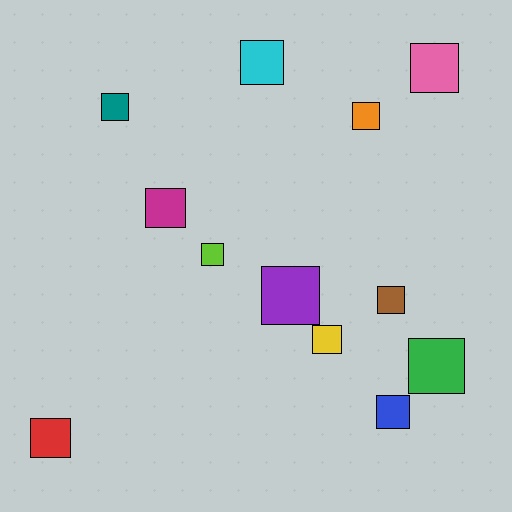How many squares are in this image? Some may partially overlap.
There are 12 squares.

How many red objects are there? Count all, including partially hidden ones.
There is 1 red object.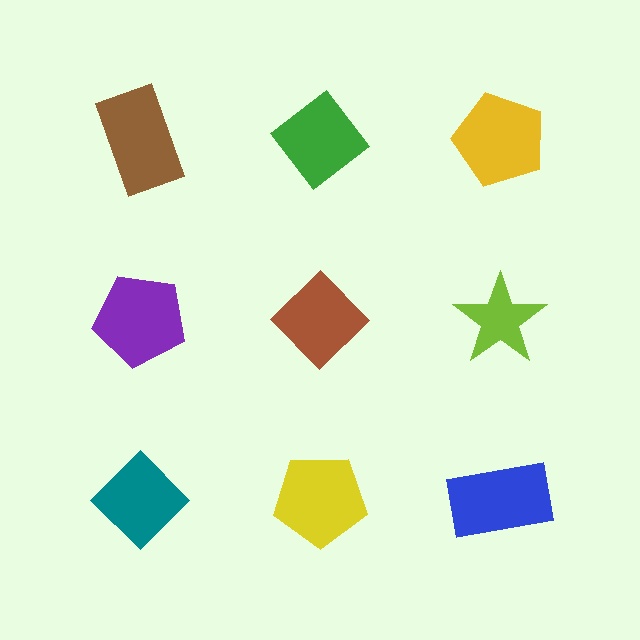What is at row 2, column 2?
A brown diamond.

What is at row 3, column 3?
A blue rectangle.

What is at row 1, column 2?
A green diamond.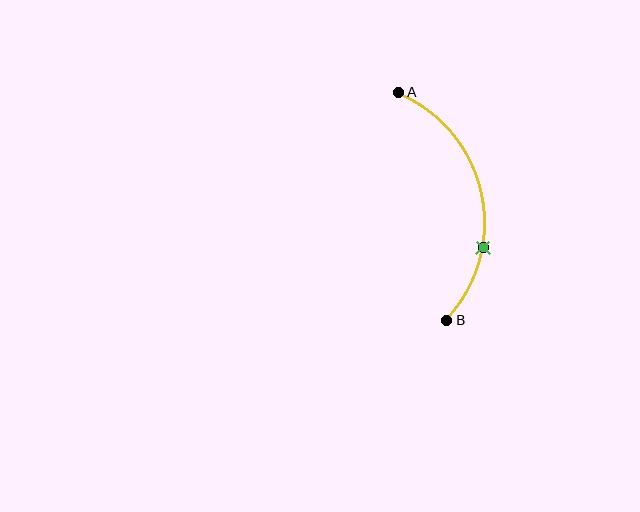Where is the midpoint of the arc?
The arc midpoint is the point on the curve farthest from the straight line joining A and B. It sits to the right of that line.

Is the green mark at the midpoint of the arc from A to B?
No. The green mark lies on the arc but is closer to endpoint B. The arc midpoint would be at the point on the curve equidistant along the arc from both A and B.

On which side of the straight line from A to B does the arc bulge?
The arc bulges to the right of the straight line connecting A and B.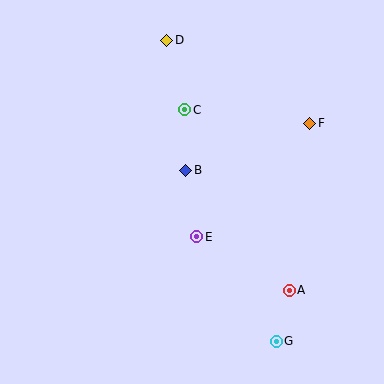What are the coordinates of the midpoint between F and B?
The midpoint between F and B is at (248, 147).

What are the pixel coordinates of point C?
Point C is at (185, 110).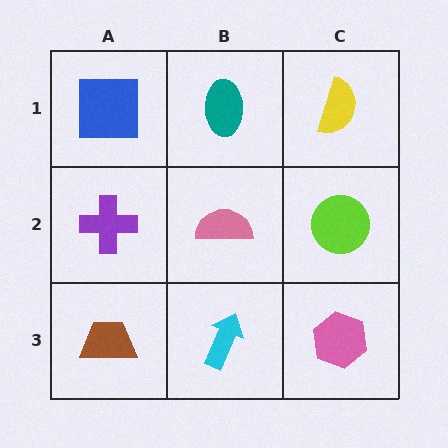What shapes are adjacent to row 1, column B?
A pink semicircle (row 2, column B), a blue square (row 1, column A), a yellow semicircle (row 1, column C).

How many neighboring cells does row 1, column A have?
2.